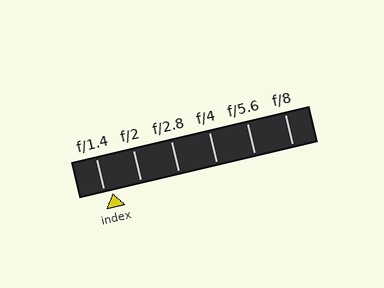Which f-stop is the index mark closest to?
The index mark is closest to f/1.4.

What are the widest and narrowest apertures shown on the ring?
The widest aperture shown is f/1.4 and the narrowest is f/8.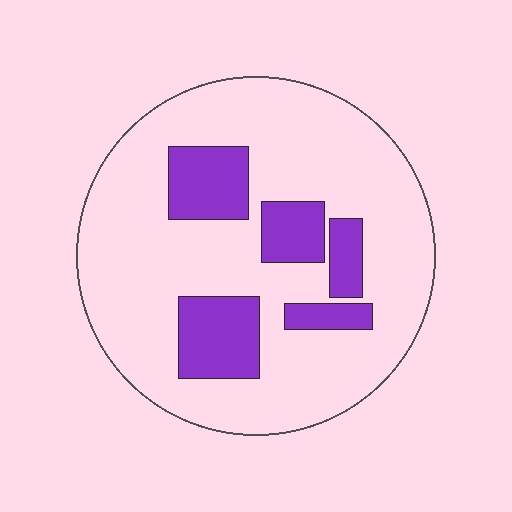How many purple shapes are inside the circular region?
5.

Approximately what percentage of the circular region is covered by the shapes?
Approximately 20%.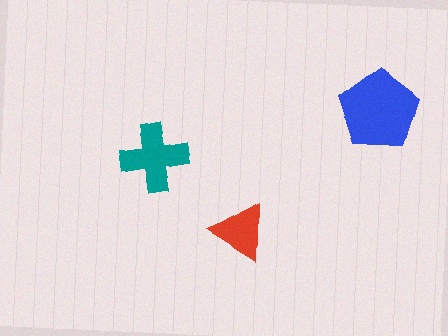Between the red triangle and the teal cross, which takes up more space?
The teal cross.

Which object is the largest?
The blue pentagon.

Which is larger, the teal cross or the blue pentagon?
The blue pentagon.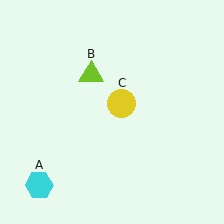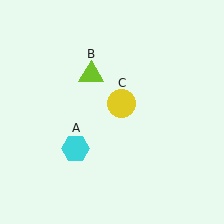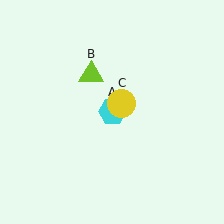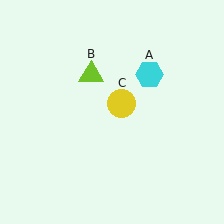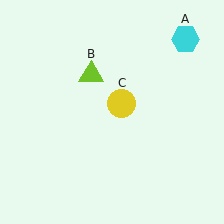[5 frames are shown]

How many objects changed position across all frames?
1 object changed position: cyan hexagon (object A).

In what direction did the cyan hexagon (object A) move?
The cyan hexagon (object A) moved up and to the right.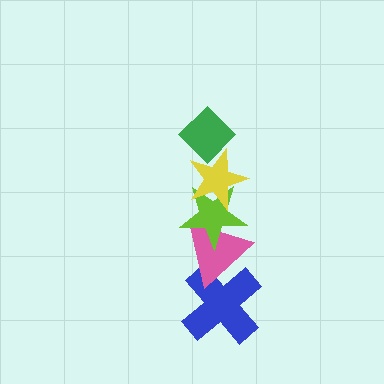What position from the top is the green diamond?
The green diamond is 1st from the top.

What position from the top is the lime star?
The lime star is 3rd from the top.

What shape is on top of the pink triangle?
The lime star is on top of the pink triangle.